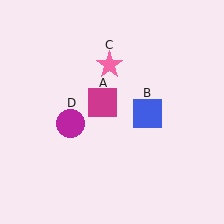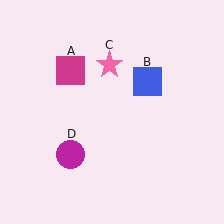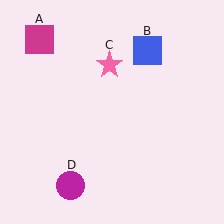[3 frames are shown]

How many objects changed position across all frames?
3 objects changed position: magenta square (object A), blue square (object B), magenta circle (object D).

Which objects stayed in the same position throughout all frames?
Pink star (object C) remained stationary.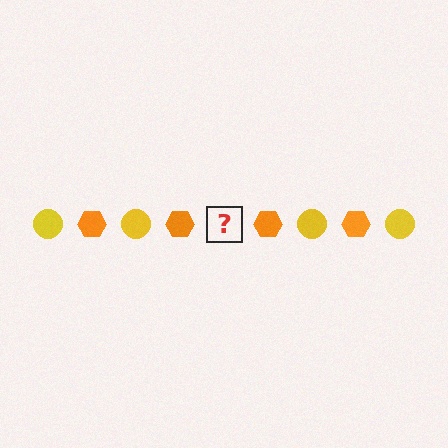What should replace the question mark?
The question mark should be replaced with a yellow circle.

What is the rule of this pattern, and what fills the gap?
The rule is that the pattern alternates between yellow circle and orange hexagon. The gap should be filled with a yellow circle.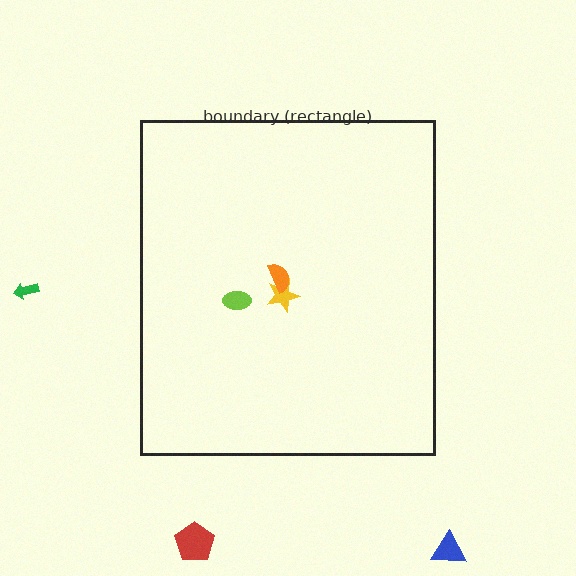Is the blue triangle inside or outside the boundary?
Outside.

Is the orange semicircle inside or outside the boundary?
Inside.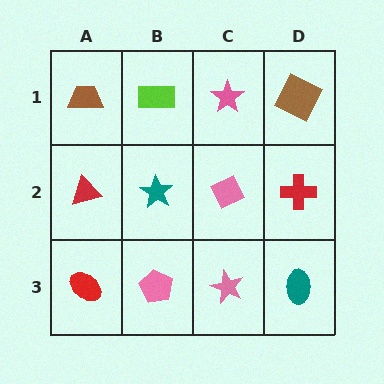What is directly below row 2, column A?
A red ellipse.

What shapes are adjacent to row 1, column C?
A pink diamond (row 2, column C), a lime rectangle (row 1, column B), a brown square (row 1, column D).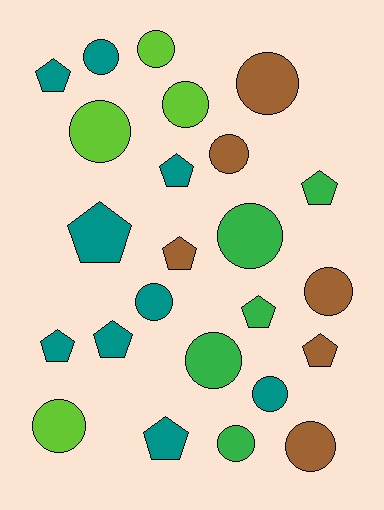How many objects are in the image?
There are 24 objects.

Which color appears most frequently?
Teal, with 9 objects.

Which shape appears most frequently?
Circle, with 14 objects.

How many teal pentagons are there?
There are 6 teal pentagons.